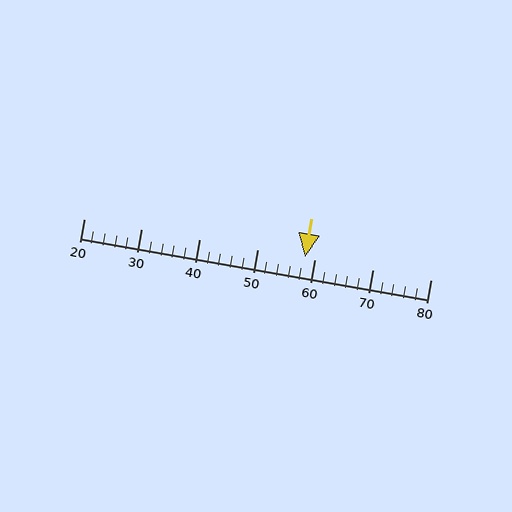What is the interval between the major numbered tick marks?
The major tick marks are spaced 10 units apart.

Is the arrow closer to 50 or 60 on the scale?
The arrow is closer to 60.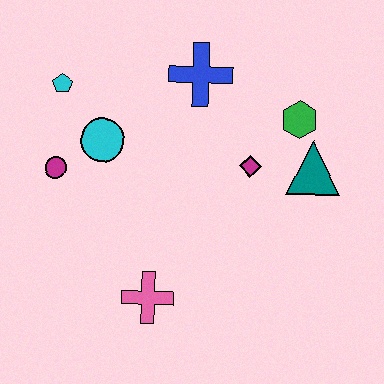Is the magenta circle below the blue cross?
Yes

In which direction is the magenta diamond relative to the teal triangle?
The magenta diamond is to the left of the teal triangle.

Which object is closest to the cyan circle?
The magenta circle is closest to the cyan circle.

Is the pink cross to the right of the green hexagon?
No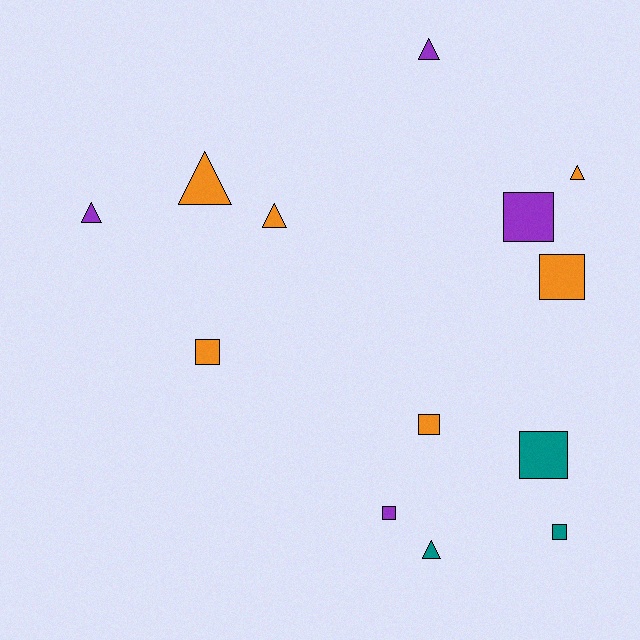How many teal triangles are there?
There is 1 teal triangle.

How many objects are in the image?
There are 13 objects.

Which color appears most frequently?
Orange, with 6 objects.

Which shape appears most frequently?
Square, with 7 objects.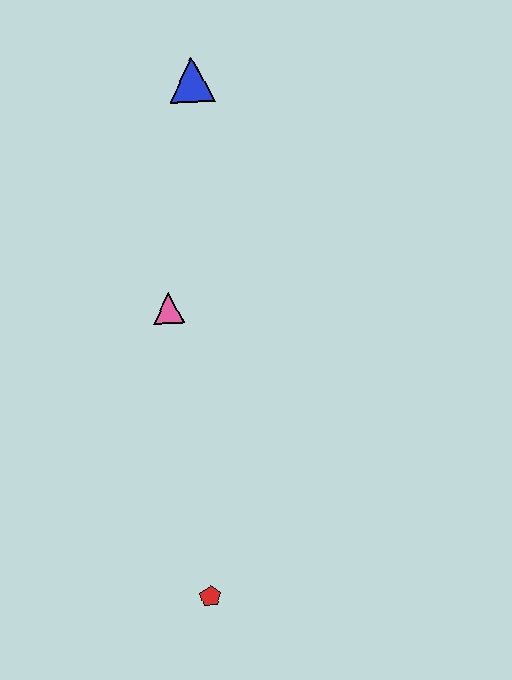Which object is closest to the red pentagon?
The pink triangle is closest to the red pentagon.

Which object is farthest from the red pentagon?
The blue triangle is farthest from the red pentagon.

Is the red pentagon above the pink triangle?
No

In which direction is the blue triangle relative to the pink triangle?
The blue triangle is above the pink triangle.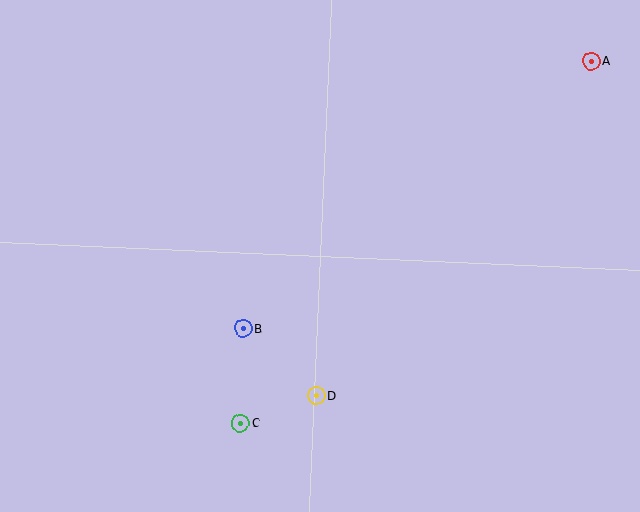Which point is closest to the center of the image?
Point B at (243, 329) is closest to the center.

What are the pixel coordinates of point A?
Point A is at (591, 61).